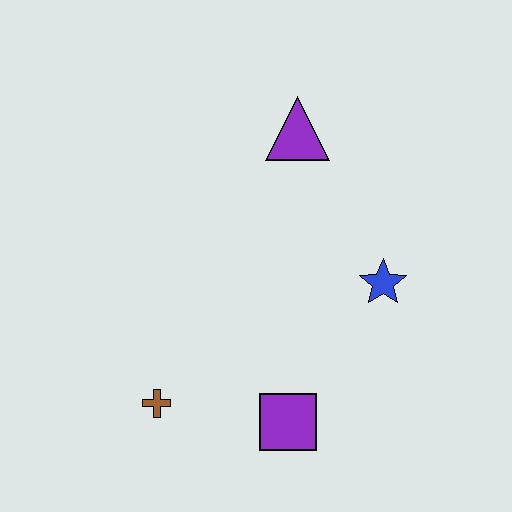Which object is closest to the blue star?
The purple square is closest to the blue star.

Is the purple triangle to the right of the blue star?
No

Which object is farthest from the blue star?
The brown cross is farthest from the blue star.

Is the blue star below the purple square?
No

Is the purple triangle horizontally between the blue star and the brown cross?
Yes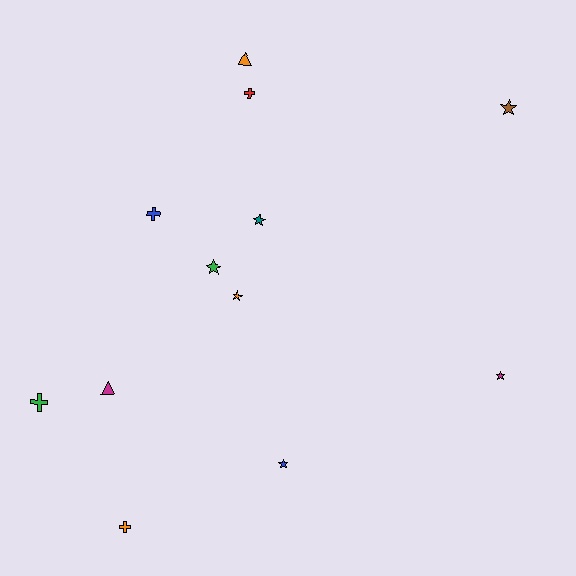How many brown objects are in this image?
There is 1 brown object.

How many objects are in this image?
There are 12 objects.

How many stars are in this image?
There are 6 stars.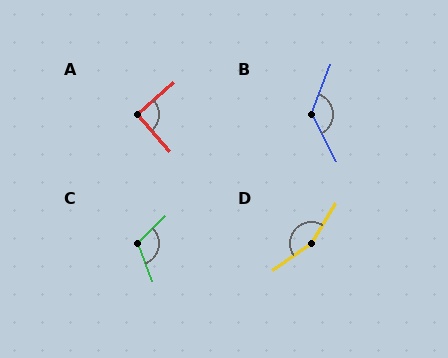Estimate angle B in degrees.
Approximately 131 degrees.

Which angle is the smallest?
A, at approximately 90 degrees.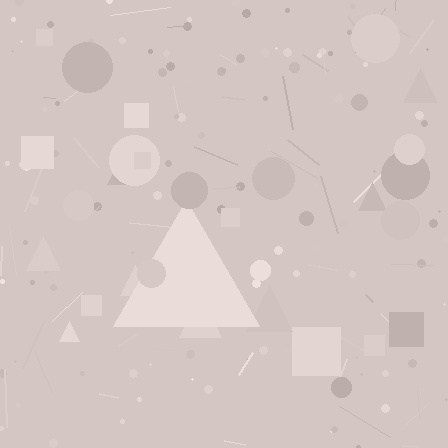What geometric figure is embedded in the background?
A triangle is embedded in the background.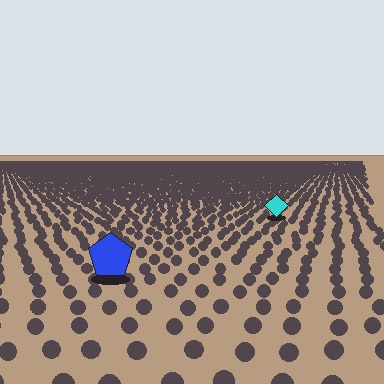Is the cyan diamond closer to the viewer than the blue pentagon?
No. The blue pentagon is closer — you can tell from the texture gradient: the ground texture is coarser near it.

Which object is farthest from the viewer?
The cyan diamond is farthest from the viewer. It appears smaller and the ground texture around it is denser.